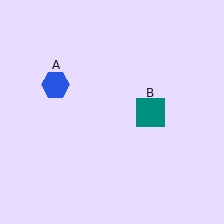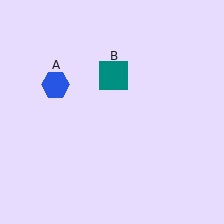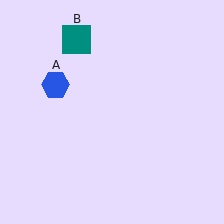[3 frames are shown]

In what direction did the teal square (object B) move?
The teal square (object B) moved up and to the left.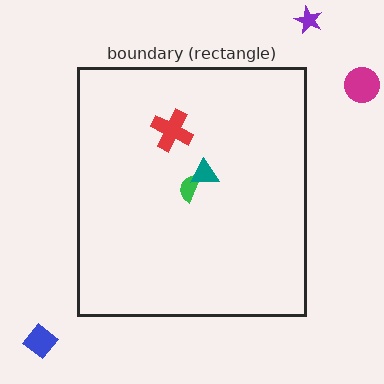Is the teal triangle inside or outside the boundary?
Inside.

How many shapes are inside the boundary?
3 inside, 3 outside.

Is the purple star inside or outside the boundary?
Outside.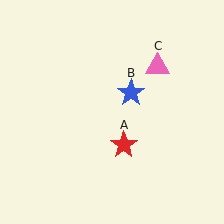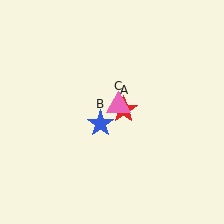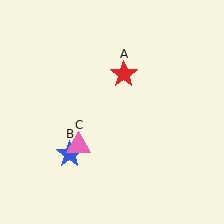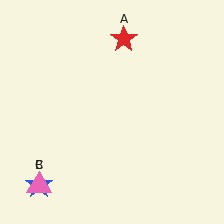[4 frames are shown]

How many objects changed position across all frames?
3 objects changed position: red star (object A), blue star (object B), pink triangle (object C).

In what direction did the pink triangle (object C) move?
The pink triangle (object C) moved down and to the left.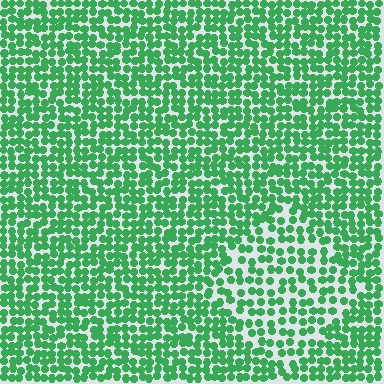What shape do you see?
I see a diamond.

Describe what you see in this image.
The image contains small green elements arranged at two different densities. A diamond-shaped region is visible where the elements are less densely packed than the surrounding area.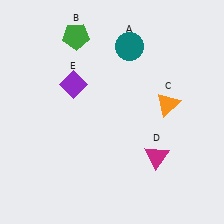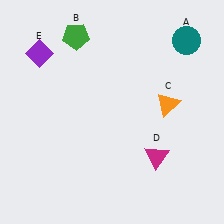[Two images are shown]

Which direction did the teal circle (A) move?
The teal circle (A) moved right.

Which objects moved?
The objects that moved are: the teal circle (A), the purple diamond (E).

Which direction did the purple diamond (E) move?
The purple diamond (E) moved left.